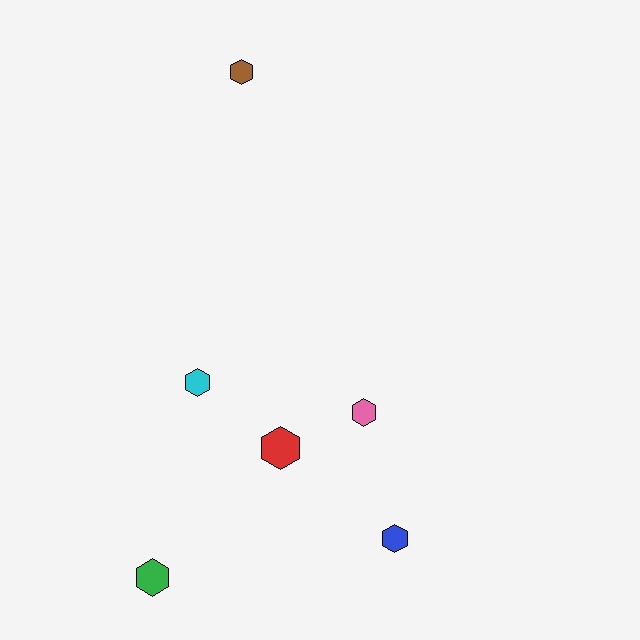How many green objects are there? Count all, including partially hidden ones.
There is 1 green object.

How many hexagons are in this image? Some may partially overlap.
There are 6 hexagons.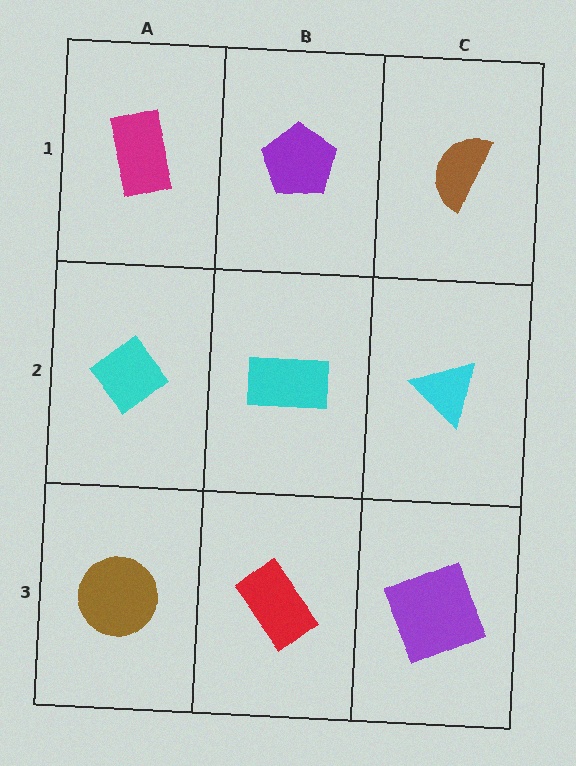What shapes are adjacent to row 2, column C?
A brown semicircle (row 1, column C), a purple square (row 3, column C), a cyan rectangle (row 2, column B).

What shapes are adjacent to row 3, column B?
A cyan rectangle (row 2, column B), a brown circle (row 3, column A), a purple square (row 3, column C).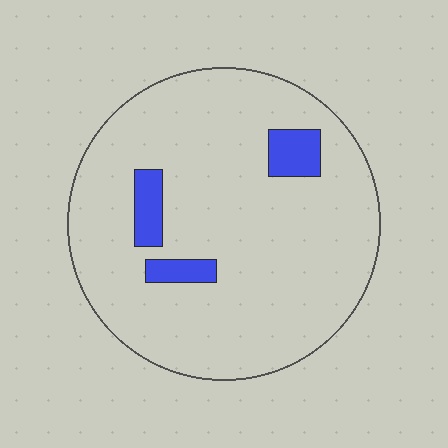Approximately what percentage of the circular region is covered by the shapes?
Approximately 10%.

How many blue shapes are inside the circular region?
3.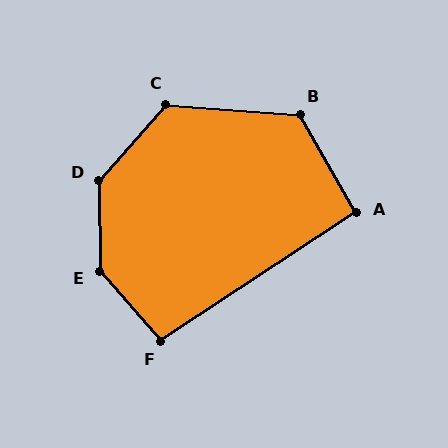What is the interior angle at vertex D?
Approximately 138 degrees (obtuse).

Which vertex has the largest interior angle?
E, at approximately 140 degrees.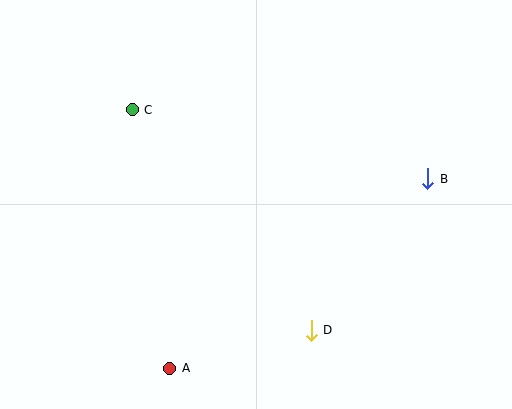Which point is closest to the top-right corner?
Point B is closest to the top-right corner.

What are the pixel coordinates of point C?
Point C is at (132, 110).